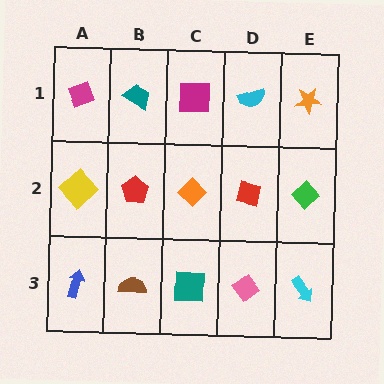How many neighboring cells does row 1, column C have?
3.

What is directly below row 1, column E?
A green diamond.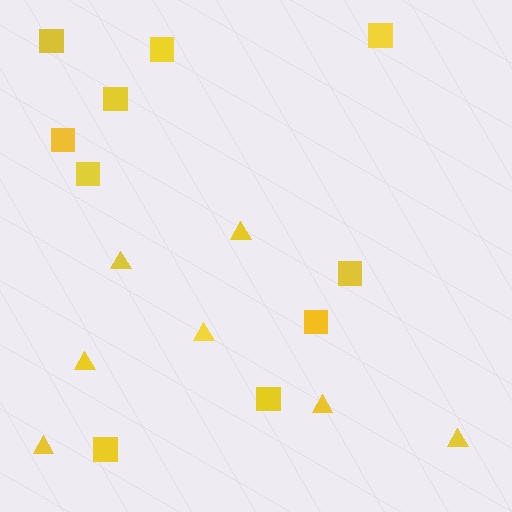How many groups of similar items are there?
There are 2 groups: one group of squares (10) and one group of triangles (7).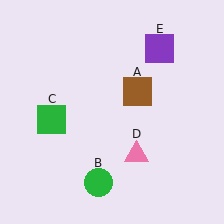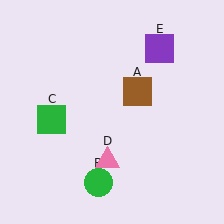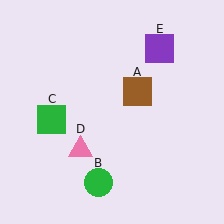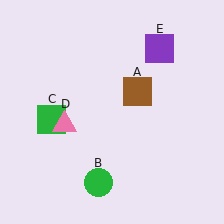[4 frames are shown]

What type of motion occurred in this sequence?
The pink triangle (object D) rotated clockwise around the center of the scene.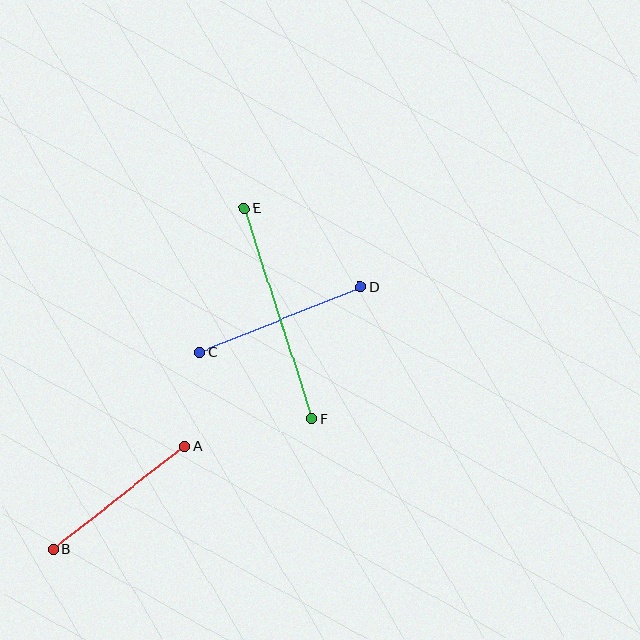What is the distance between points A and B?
The distance is approximately 167 pixels.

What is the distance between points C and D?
The distance is approximately 173 pixels.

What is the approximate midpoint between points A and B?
The midpoint is at approximately (119, 498) pixels.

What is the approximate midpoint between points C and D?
The midpoint is at approximately (280, 320) pixels.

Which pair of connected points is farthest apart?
Points E and F are farthest apart.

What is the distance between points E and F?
The distance is approximately 221 pixels.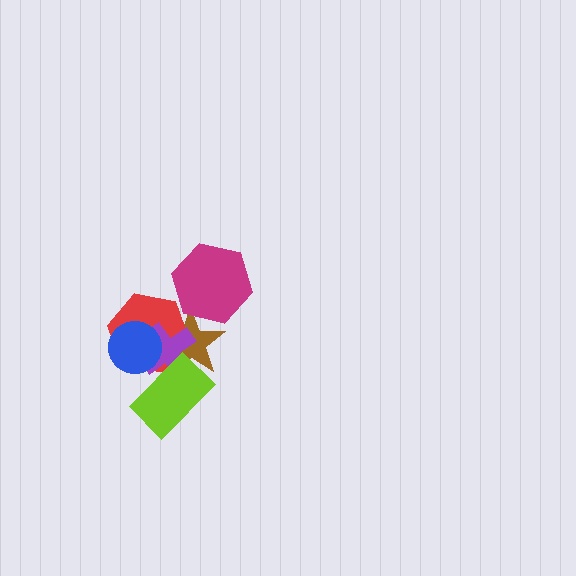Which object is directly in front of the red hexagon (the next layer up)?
The purple cross is directly in front of the red hexagon.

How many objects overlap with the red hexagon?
4 objects overlap with the red hexagon.